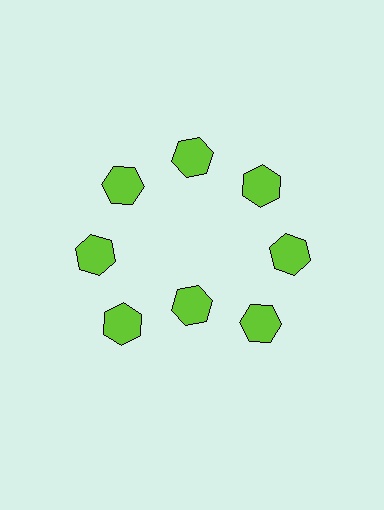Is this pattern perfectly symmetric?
No. The 8 lime hexagons are arranged in a ring, but one element near the 6 o'clock position is pulled inward toward the center, breaking the 8-fold rotational symmetry.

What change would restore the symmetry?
The symmetry would be restored by moving it outward, back onto the ring so that all 8 hexagons sit at equal angles and equal distance from the center.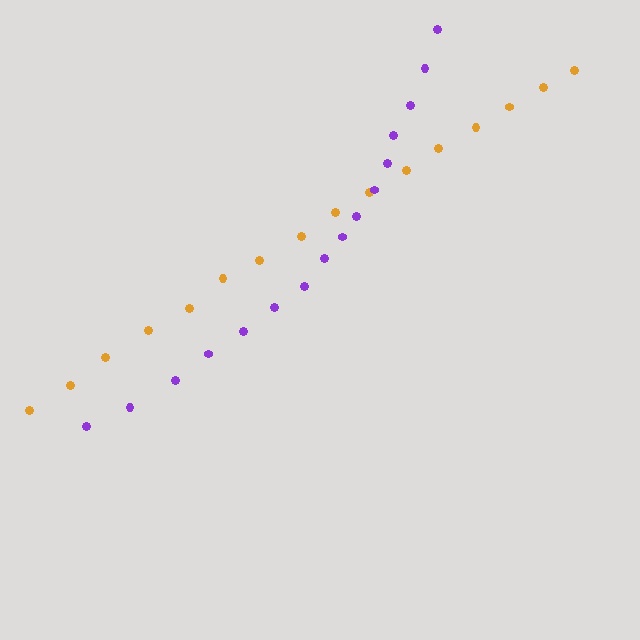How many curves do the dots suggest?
There are 2 distinct paths.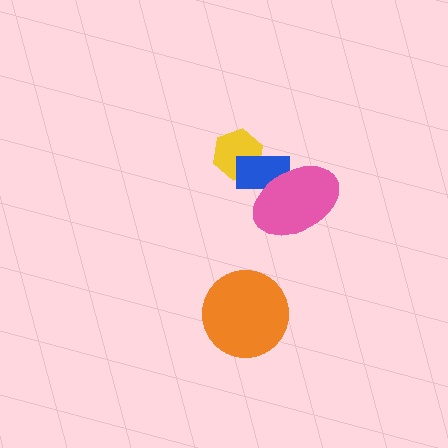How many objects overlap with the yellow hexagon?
1 object overlaps with the yellow hexagon.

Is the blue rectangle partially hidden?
Yes, it is partially covered by another shape.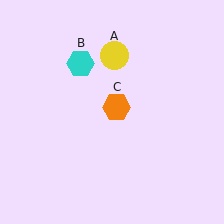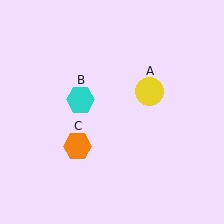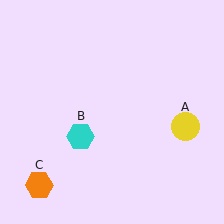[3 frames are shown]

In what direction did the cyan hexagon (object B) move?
The cyan hexagon (object B) moved down.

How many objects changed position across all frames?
3 objects changed position: yellow circle (object A), cyan hexagon (object B), orange hexagon (object C).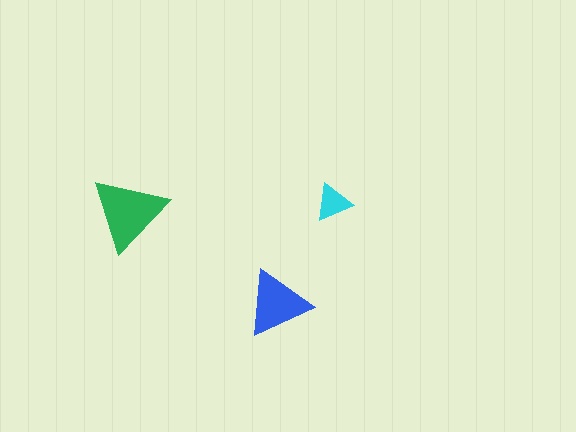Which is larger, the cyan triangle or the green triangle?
The green one.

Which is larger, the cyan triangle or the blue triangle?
The blue one.